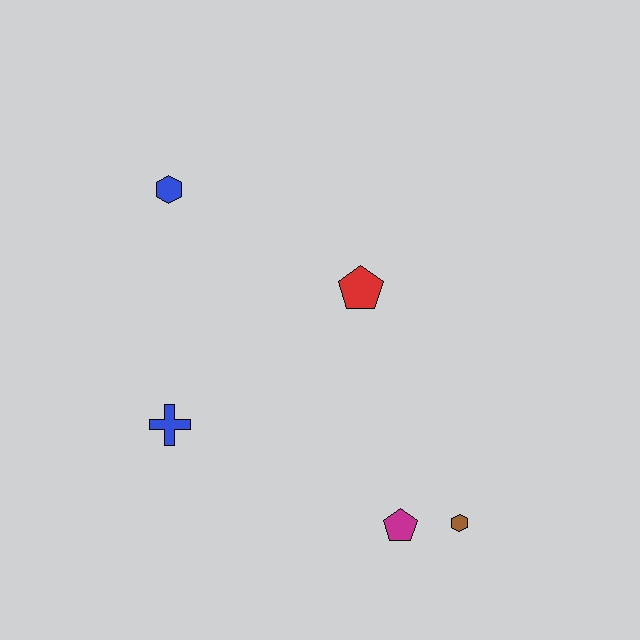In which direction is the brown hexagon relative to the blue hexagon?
The brown hexagon is below the blue hexagon.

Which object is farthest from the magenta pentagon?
The blue hexagon is farthest from the magenta pentagon.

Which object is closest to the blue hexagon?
The red pentagon is closest to the blue hexagon.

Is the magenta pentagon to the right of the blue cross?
Yes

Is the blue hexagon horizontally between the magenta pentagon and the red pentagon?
No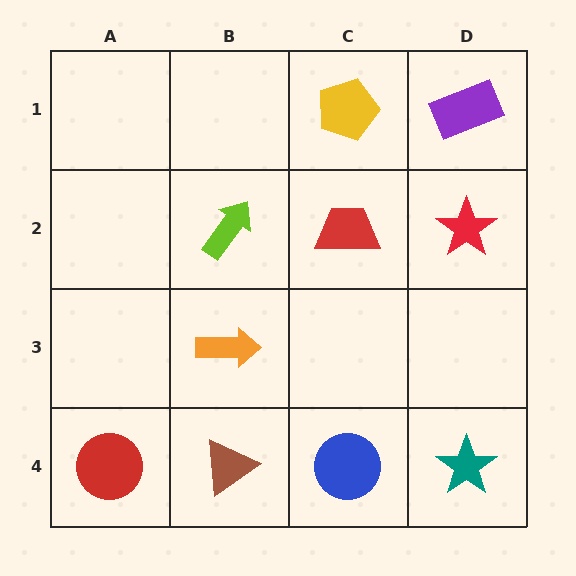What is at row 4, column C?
A blue circle.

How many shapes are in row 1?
2 shapes.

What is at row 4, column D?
A teal star.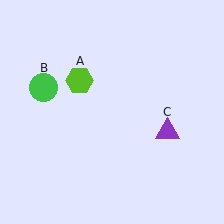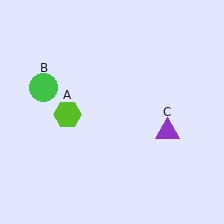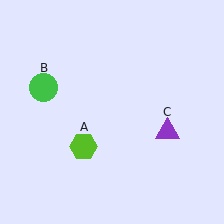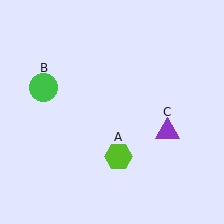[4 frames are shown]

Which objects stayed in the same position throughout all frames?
Green circle (object B) and purple triangle (object C) remained stationary.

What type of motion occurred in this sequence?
The lime hexagon (object A) rotated counterclockwise around the center of the scene.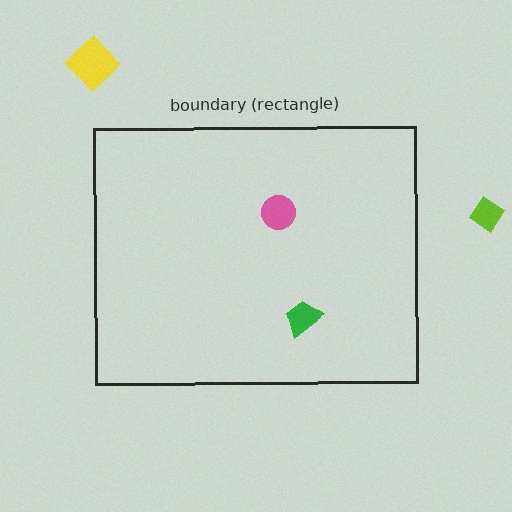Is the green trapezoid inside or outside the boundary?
Inside.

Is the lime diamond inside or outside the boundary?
Outside.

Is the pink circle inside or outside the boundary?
Inside.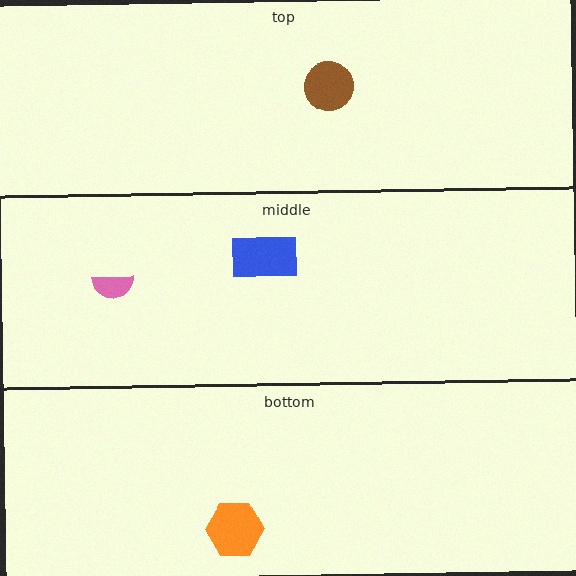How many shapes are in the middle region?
2.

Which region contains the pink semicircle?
The middle region.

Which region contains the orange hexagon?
The bottom region.